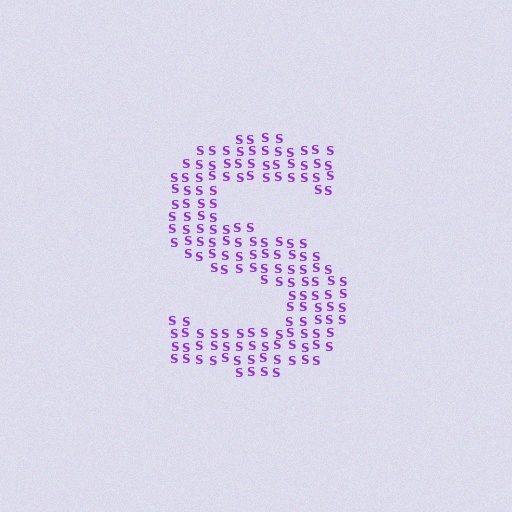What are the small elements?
The small elements are letter S's.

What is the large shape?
The large shape is the letter S.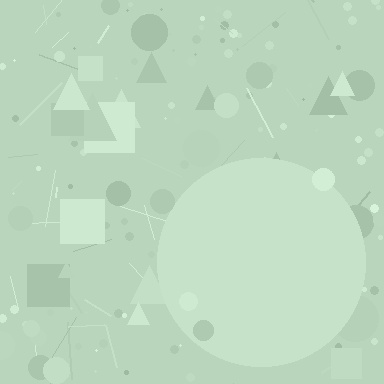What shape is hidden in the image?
A circle is hidden in the image.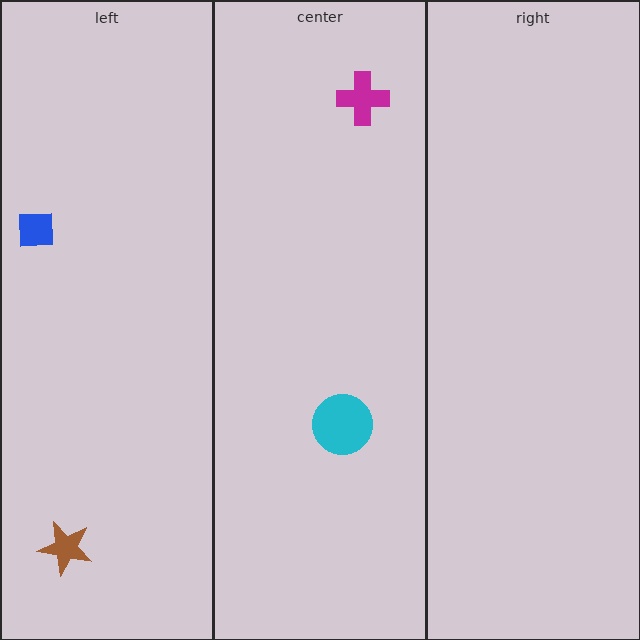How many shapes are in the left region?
2.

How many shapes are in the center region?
2.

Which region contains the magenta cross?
The center region.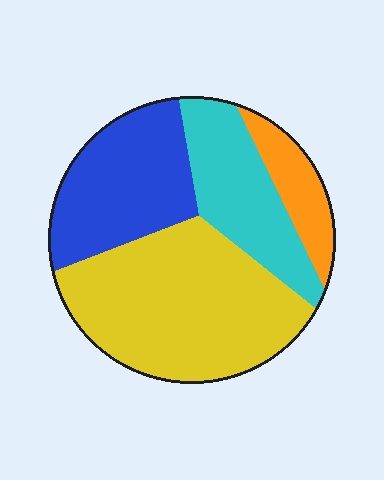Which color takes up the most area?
Yellow, at roughly 45%.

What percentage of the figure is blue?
Blue covers around 25% of the figure.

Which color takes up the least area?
Orange, at roughly 10%.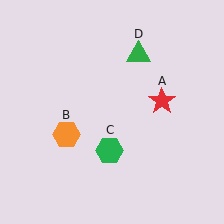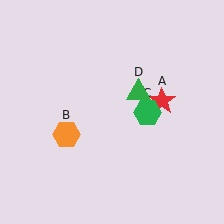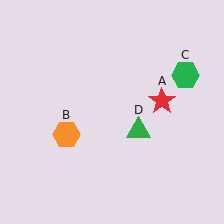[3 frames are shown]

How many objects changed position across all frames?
2 objects changed position: green hexagon (object C), green triangle (object D).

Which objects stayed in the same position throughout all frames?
Red star (object A) and orange hexagon (object B) remained stationary.